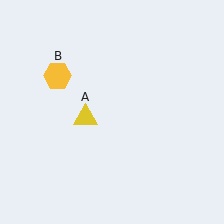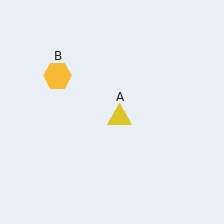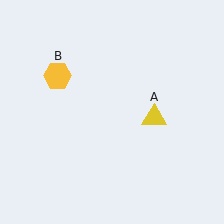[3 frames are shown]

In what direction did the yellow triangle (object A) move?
The yellow triangle (object A) moved right.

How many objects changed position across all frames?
1 object changed position: yellow triangle (object A).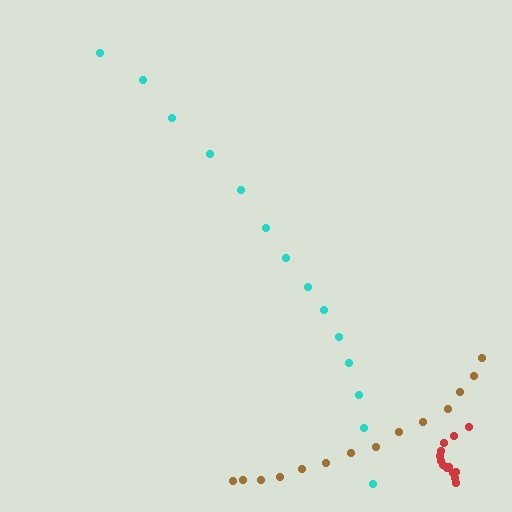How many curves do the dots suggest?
There are 3 distinct paths.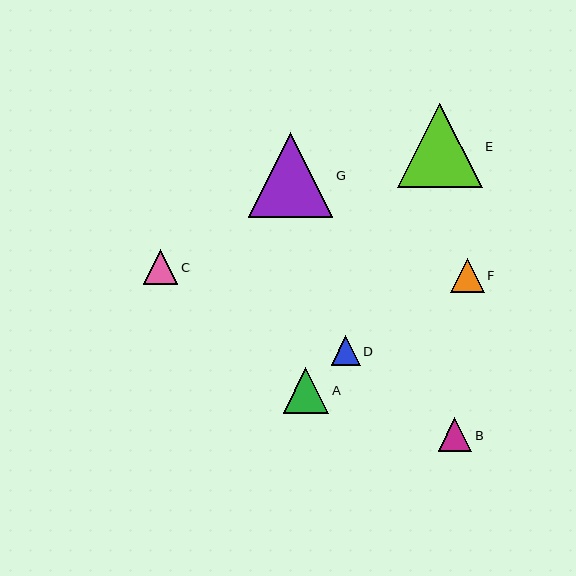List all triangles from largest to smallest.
From largest to smallest: G, E, A, C, B, F, D.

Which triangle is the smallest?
Triangle D is the smallest with a size of approximately 29 pixels.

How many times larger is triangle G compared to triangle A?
Triangle G is approximately 1.8 times the size of triangle A.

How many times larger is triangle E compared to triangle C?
Triangle E is approximately 2.5 times the size of triangle C.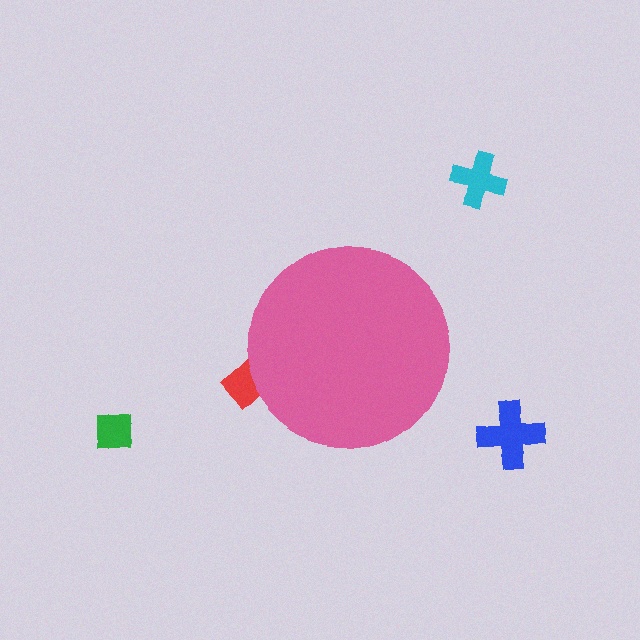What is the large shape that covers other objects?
A pink circle.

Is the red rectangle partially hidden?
Yes, the red rectangle is partially hidden behind the pink circle.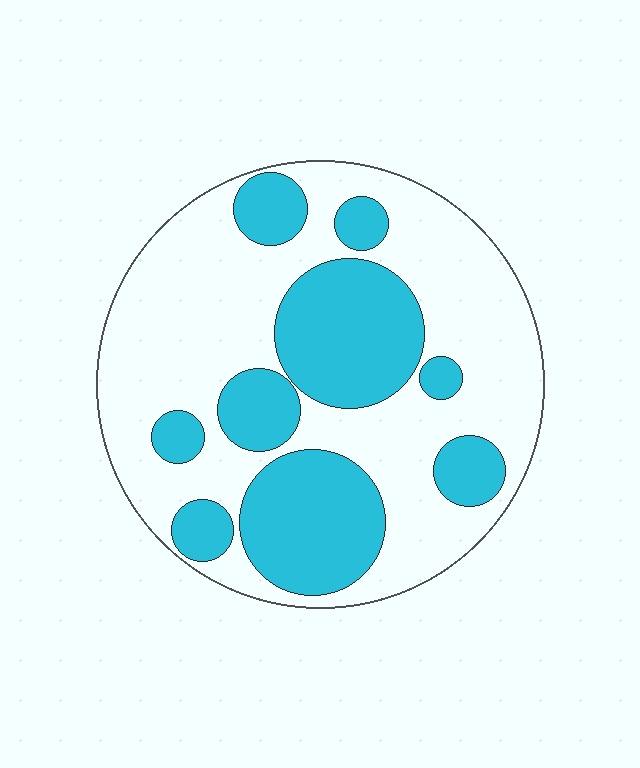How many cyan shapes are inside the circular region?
9.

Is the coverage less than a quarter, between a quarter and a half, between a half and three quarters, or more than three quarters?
Between a quarter and a half.